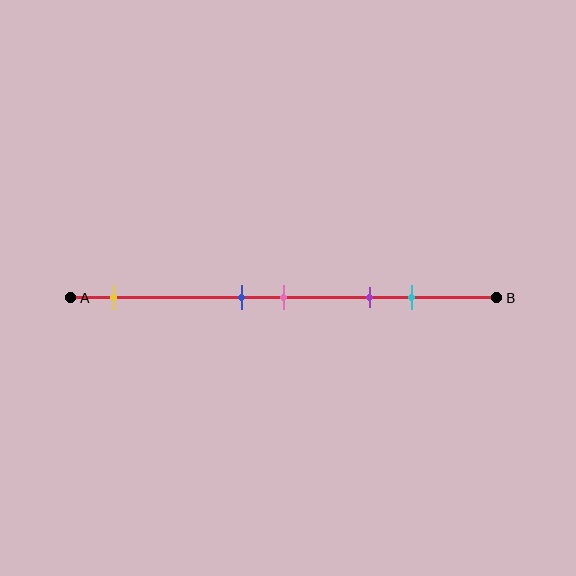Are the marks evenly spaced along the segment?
No, the marks are not evenly spaced.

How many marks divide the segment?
There are 5 marks dividing the segment.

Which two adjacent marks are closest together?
The blue and pink marks are the closest adjacent pair.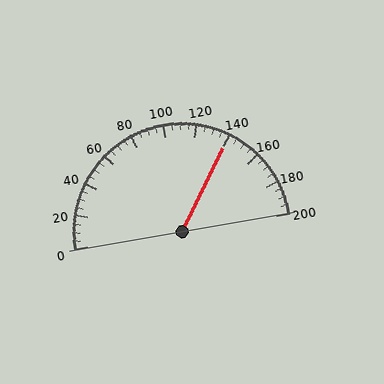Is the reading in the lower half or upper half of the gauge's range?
The reading is in the upper half of the range (0 to 200).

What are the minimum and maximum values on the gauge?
The gauge ranges from 0 to 200.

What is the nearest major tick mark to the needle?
The nearest major tick mark is 140.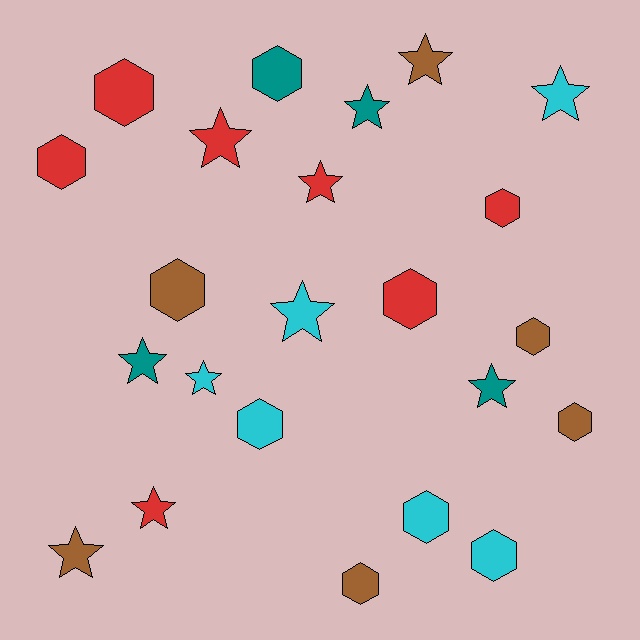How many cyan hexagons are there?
There are 3 cyan hexagons.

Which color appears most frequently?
Red, with 7 objects.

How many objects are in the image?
There are 23 objects.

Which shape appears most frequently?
Hexagon, with 12 objects.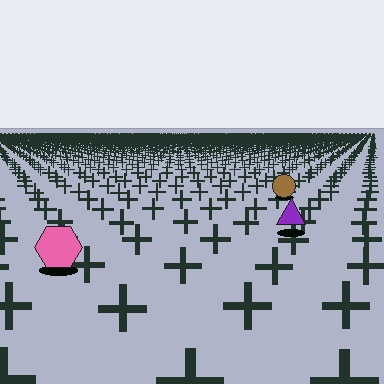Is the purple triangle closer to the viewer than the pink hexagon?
No. The pink hexagon is closer — you can tell from the texture gradient: the ground texture is coarser near it.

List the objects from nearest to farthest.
From nearest to farthest: the pink hexagon, the purple triangle, the brown circle.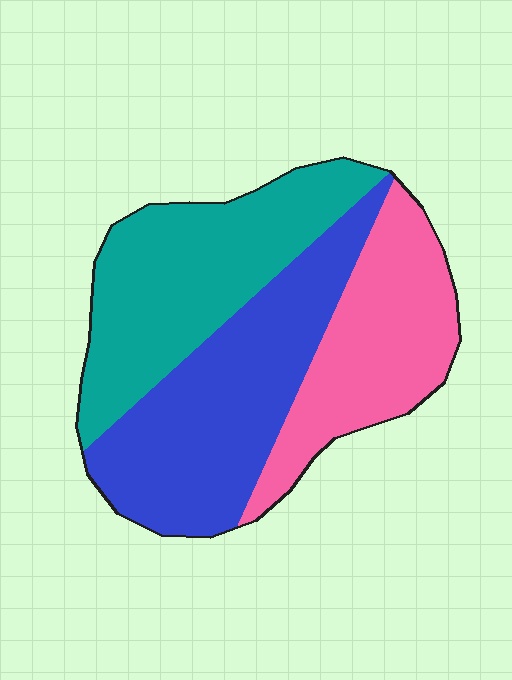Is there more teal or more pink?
Teal.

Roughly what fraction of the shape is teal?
Teal takes up between a quarter and a half of the shape.